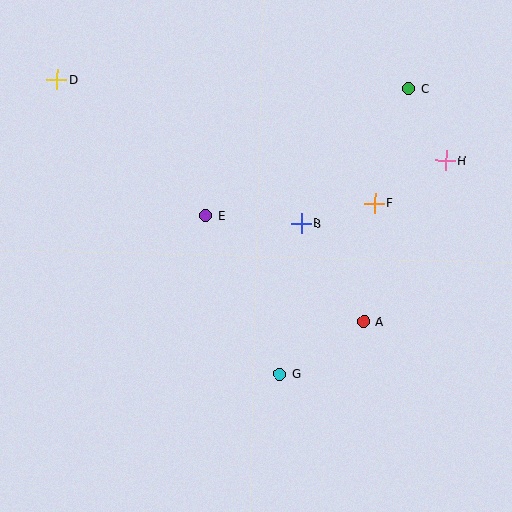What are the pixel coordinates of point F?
Point F is at (375, 203).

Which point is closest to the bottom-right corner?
Point A is closest to the bottom-right corner.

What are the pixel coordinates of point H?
Point H is at (446, 160).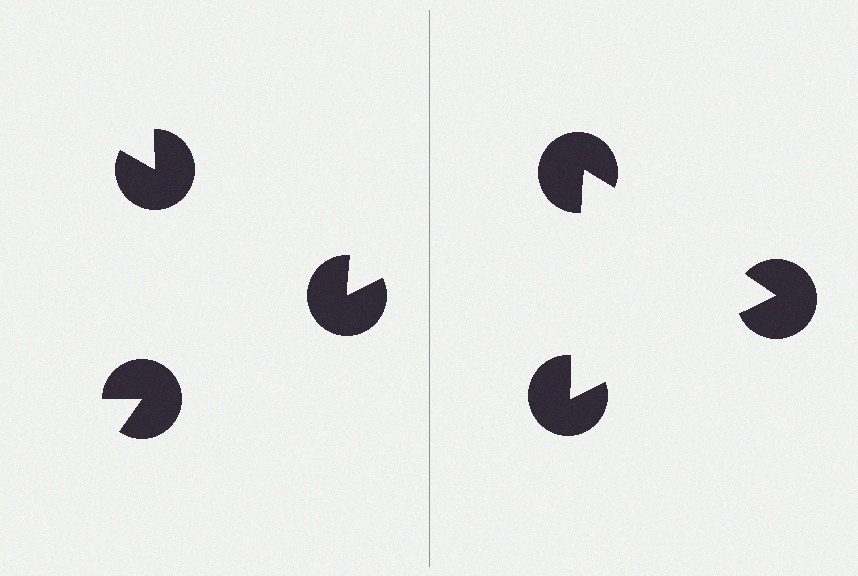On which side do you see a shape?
An illusory triangle appears on the right side. On the left side the wedge cuts are rotated, so no coherent shape forms.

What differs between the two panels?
The pac-man discs are positioned identically on both sides; only the wedge orientations differ. On the right they align to a triangle; on the left they are misaligned.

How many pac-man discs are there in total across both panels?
6 — 3 on each side.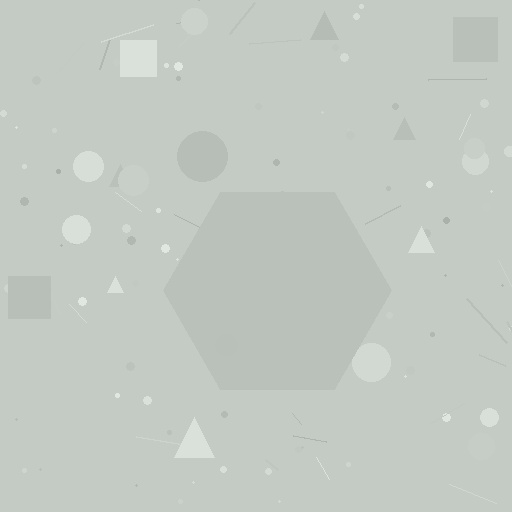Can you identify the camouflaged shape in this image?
The camouflaged shape is a hexagon.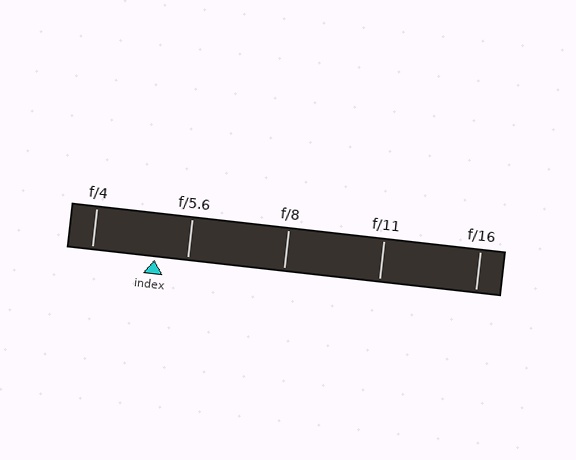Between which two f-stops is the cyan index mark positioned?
The index mark is between f/4 and f/5.6.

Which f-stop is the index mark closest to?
The index mark is closest to f/5.6.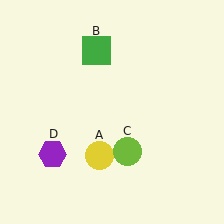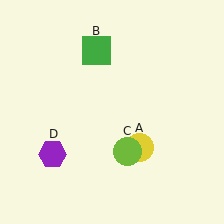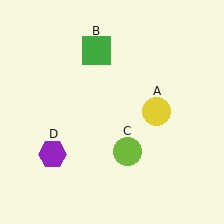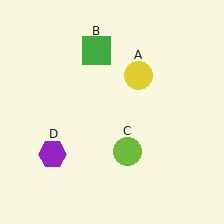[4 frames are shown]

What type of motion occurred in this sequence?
The yellow circle (object A) rotated counterclockwise around the center of the scene.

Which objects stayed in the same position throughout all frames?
Green square (object B) and lime circle (object C) and purple hexagon (object D) remained stationary.